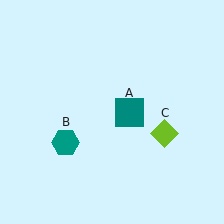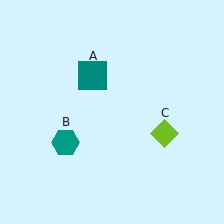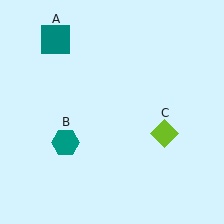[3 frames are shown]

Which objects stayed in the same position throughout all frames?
Teal hexagon (object B) and lime diamond (object C) remained stationary.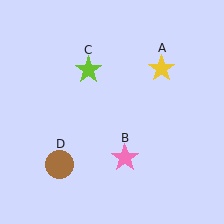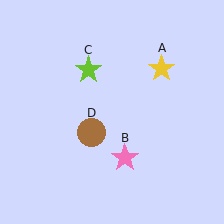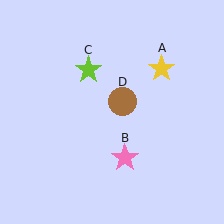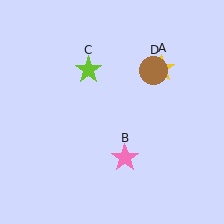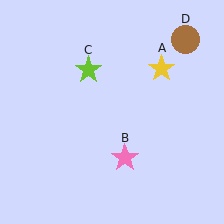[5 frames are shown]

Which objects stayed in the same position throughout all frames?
Yellow star (object A) and pink star (object B) and lime star (object C) remained stationary.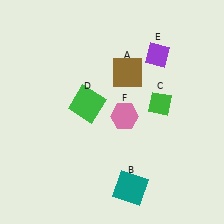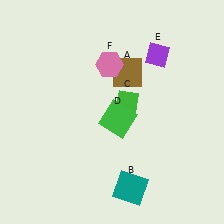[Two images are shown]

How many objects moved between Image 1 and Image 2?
3 objects moved between the two images.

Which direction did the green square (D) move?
The green square (D) moved right.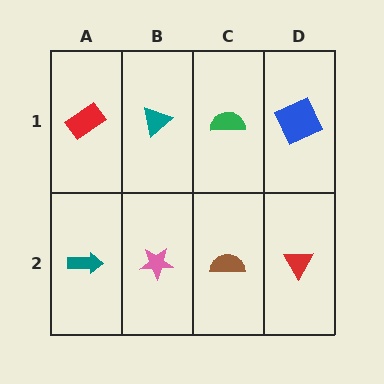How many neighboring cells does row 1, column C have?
3.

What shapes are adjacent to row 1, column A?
A teal arrow (row 2, column A), a teal triangle (row 1, column B).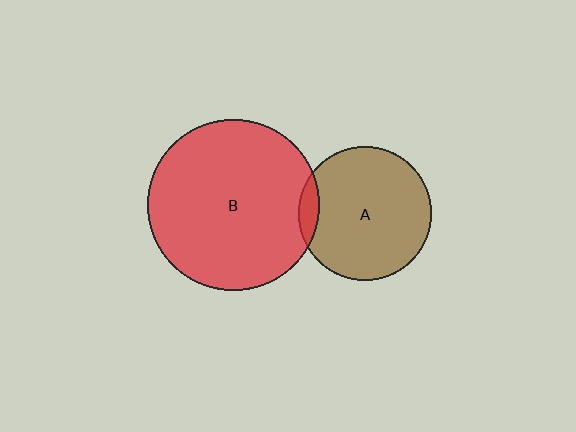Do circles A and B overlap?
Yes.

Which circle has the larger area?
Circle B (red).